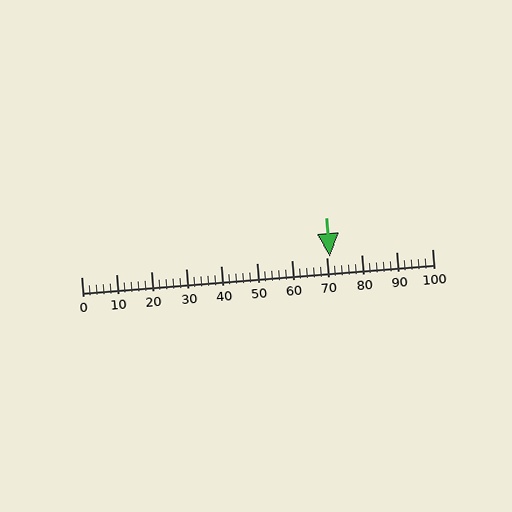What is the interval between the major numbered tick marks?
The major tick marks are spaced 10 units apart.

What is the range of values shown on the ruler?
The ruler shows values from 0 to 100.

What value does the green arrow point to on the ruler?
The green arrow points to approximately 71.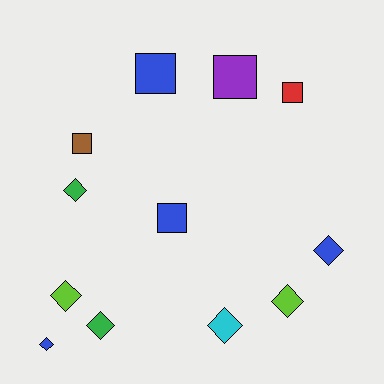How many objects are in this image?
There are 12 objects.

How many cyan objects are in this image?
There is 1 cyan object.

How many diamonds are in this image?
There are 7 diamonds.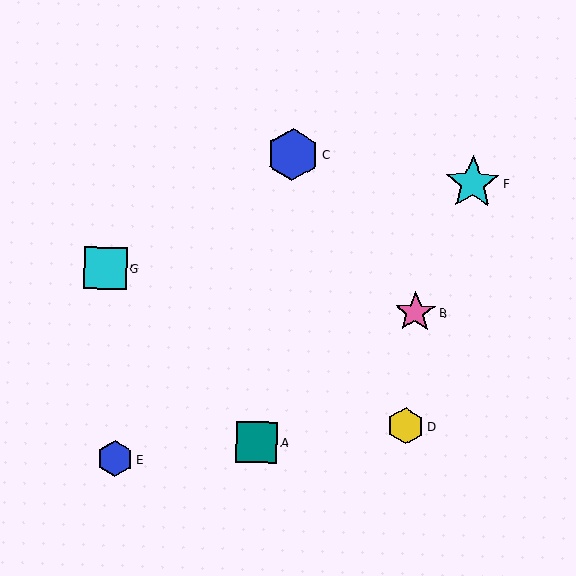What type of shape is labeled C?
Shape C is a blue hexagon.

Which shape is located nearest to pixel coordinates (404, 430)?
The yellow hexagon (labeled D) at (406, 426) is nearest to that location.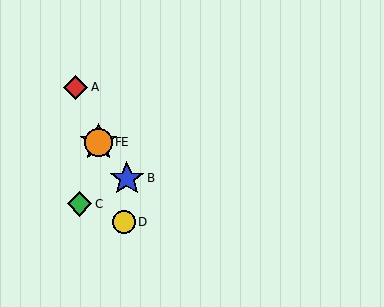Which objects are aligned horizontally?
Objects E, F are aligned horizontally.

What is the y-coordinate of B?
Object B is at y≈178.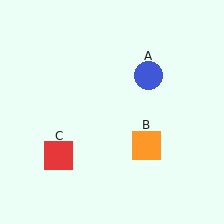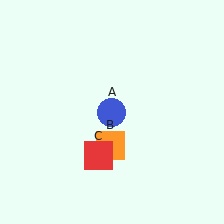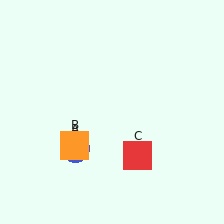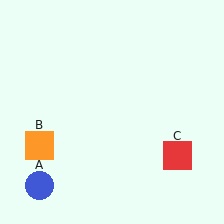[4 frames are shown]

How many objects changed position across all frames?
3 objects changed position: blue circle (object A), orange square (object B), red square (object C).